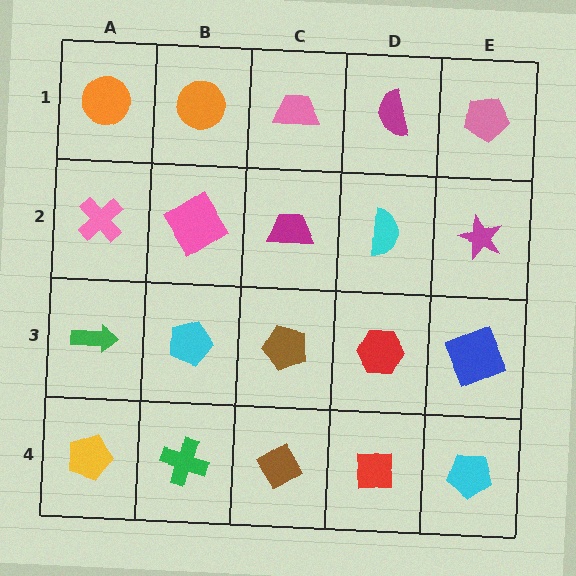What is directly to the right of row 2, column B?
A magenta trapezoid.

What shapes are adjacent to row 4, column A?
A green arrow (row 3, column A), a green cross (row 4, column B).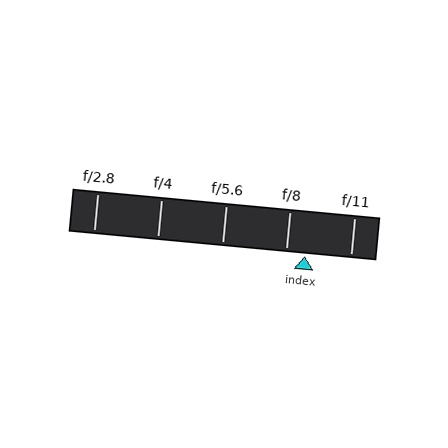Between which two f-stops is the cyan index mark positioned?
The index mark is between f/8 and f/11.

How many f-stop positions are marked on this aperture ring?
There are 5 f-stop positions marked.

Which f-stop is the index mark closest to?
The index mark is closest to f/8.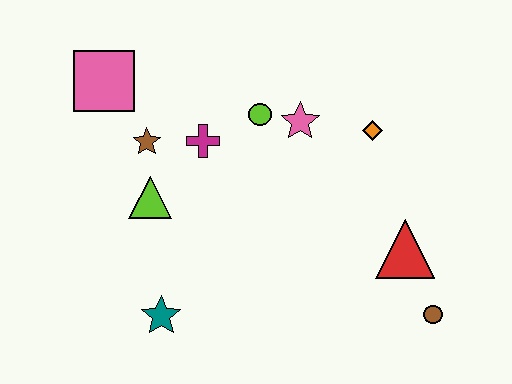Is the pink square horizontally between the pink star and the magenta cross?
No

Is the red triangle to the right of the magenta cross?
Yes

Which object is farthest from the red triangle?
The pink square is farthest from the red triangle.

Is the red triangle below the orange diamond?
Yes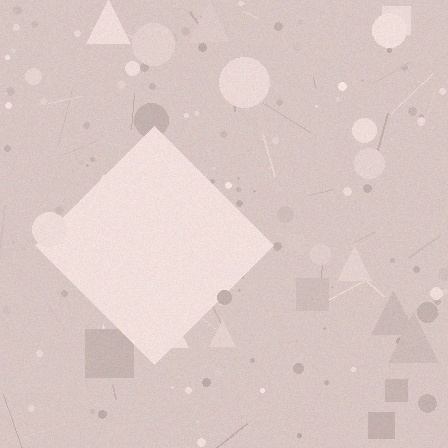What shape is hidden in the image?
A diamond is hidden in the image.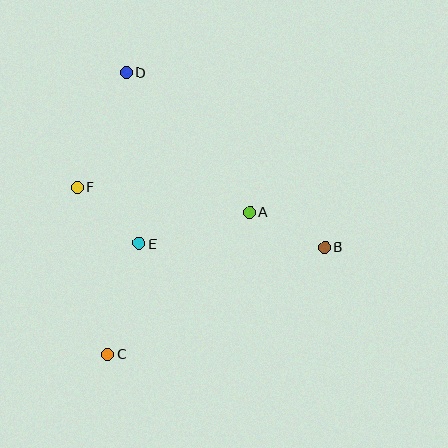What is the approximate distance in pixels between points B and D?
The distance between B and D is approximately 264 pixels.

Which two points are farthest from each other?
Points C and D are farthest from each other.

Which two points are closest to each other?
Points A and B are closest to each other.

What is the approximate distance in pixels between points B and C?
The distance between B and C is approximately 242 pixels.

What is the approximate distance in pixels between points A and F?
The distance between A and F is approximately 174 pixels.